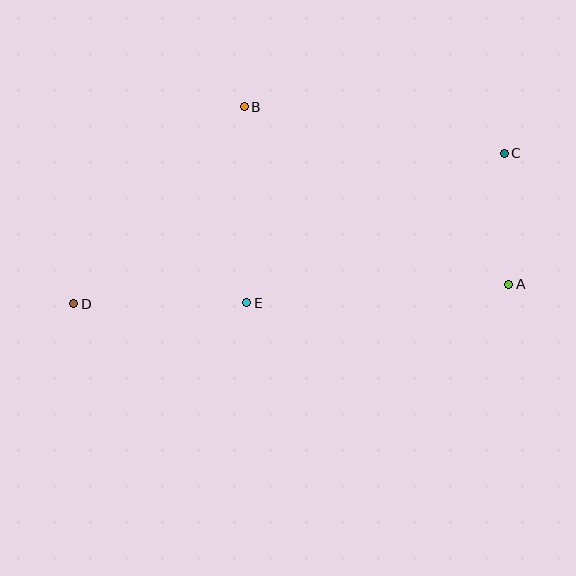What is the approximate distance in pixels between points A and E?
The distance between A and E is approximately 263 pixels.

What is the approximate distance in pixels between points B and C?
The distance between B and C is approximately 264 pixels.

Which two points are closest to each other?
Points A and C are closest to each other.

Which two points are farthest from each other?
Points C and D are farthest from each other.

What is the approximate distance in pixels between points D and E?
The distance between D and E is approximately 173 pixels.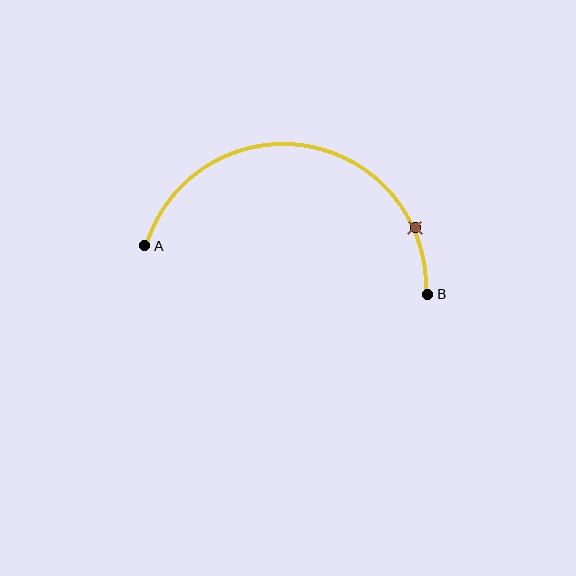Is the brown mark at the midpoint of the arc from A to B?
No. The brown mark lies on the arc but is closer to endpoint B. The arc midpoint would be at the point on the curve equidistant along the arc from both A and B.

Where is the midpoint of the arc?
The arc midpoint is the point on the curve farthest from the straight line joining A and B. It sits above that line.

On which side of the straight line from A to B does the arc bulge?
The arc bulges above the straight line connecting A and B.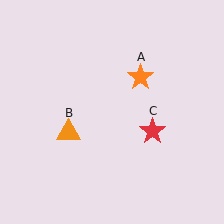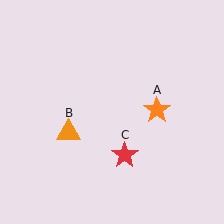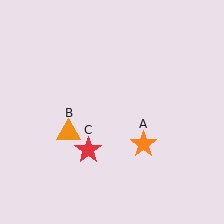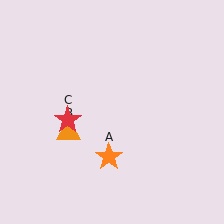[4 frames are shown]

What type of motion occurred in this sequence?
The orange star (object A), red star (object C) rotated clockwise around the center of the scene.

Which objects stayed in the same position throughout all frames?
Orange triangle (object B) remained stationary.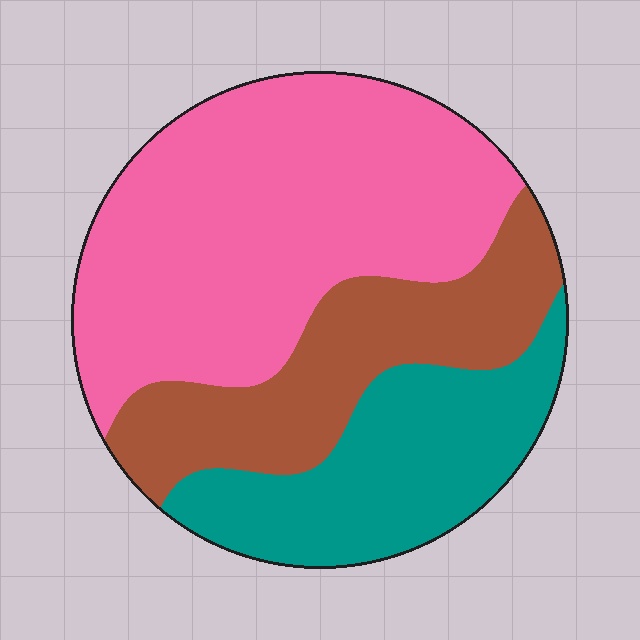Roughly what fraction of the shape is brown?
Brown takes up about one quarter (1/4) of the shape.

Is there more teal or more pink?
Pink.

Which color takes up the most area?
Pink, at roughly 50%.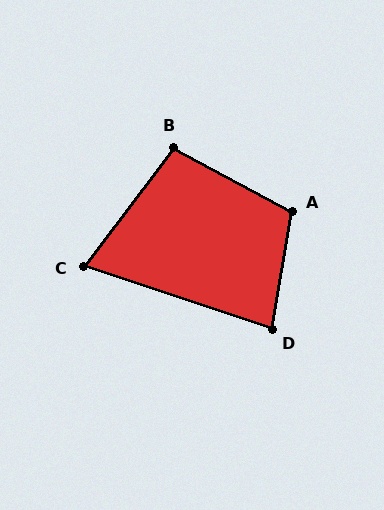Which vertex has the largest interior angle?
A, at approximately 109 degrees.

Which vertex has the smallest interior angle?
C, at approximately 71 degrees.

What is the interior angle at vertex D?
Approximately 81 degrees (acute).